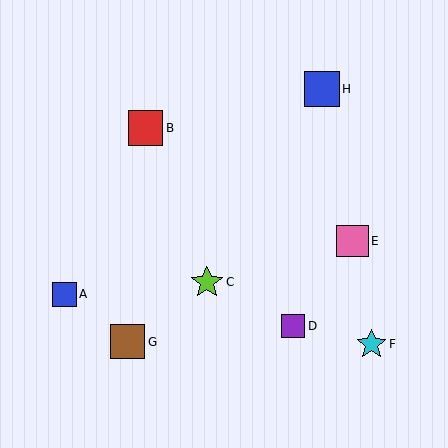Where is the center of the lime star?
The center of the lime star is at (207, 282).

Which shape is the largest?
The red square (labeled B) is the largest.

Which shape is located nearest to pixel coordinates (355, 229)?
The pink square (labeled E) at (352, 241) is nearest to that location.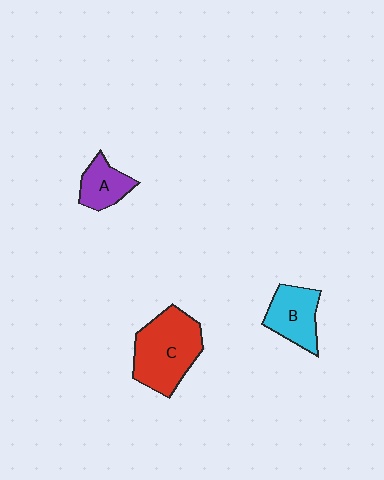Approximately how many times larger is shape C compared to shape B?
Approximately 1.6 times.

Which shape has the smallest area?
Shape A (purple).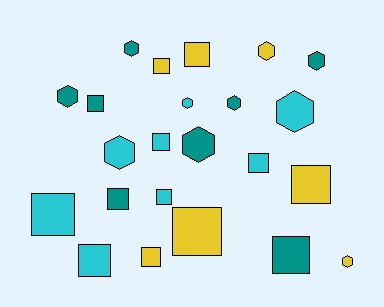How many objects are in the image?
There are 23 objects.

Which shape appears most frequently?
Square, with 13 objects.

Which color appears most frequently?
Cyan, with 8 objects.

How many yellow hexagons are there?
There are 2 yellow hexagons.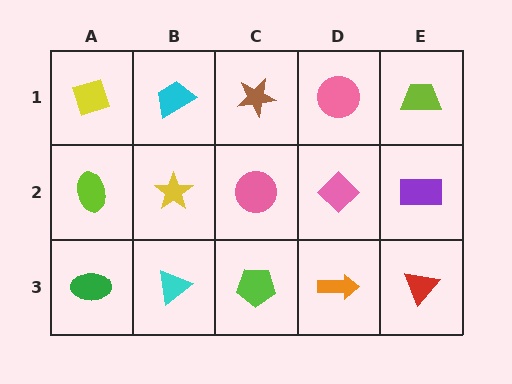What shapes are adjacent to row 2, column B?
A cyan trapezoid (row 1, column B), a cyan triangle (row 3, column B), a lime ellipse (row 2, column A), a pink circle (row 2, column C).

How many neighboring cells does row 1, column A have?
2.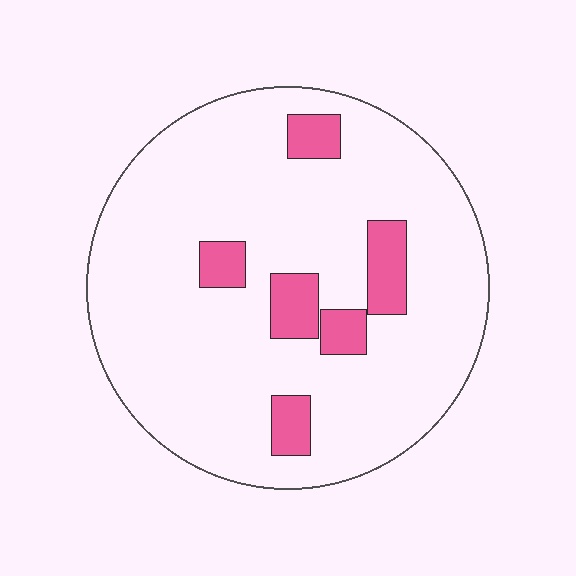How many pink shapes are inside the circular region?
6.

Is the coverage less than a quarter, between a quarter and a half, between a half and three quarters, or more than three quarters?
Less than a quarter.